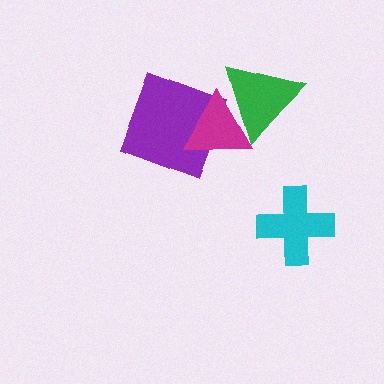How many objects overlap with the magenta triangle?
2 objects overlap with the magenta triangle.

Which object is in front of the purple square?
The magenta triangle is in front of the purple square.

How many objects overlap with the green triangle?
1 object overlaps with the green triangle.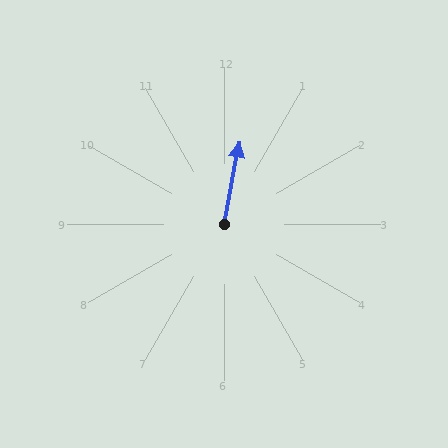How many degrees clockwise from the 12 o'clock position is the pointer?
Approximately 10 degrees.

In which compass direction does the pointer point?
North.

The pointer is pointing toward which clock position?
Roughly 12 o'clock.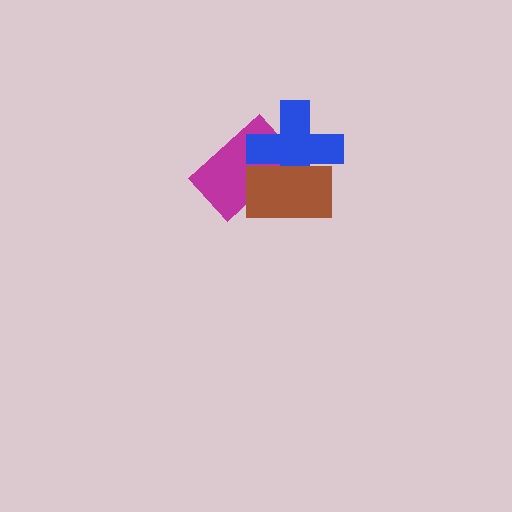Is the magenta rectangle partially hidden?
Yes, it is partially covered by another shape.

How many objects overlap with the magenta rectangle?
2 objects overlap with the magenta rectangle.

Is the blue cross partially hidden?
Yes, it is partially covered by another shape.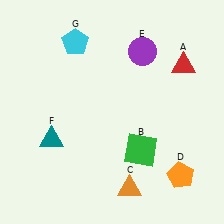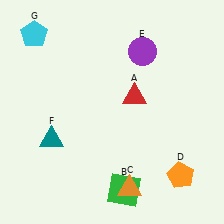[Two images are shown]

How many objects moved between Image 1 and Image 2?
3 objects moved between the two images.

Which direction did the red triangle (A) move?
The red triangle (A) moved left.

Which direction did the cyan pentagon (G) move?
The cyan pentagon (G) moved left.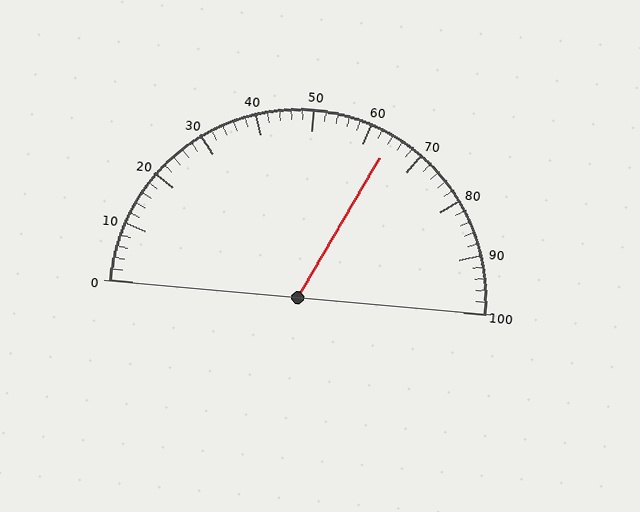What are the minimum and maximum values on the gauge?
The gauge ranges from 0 to 100.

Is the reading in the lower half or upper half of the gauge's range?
The reading is in the upper half of the range (0 to 100).